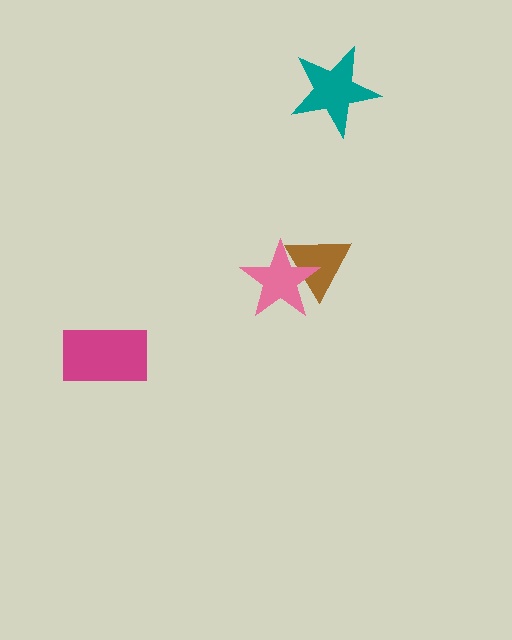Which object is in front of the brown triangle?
The pink star is in front of the brown triangle.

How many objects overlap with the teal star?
0 objects overlap with the teal star.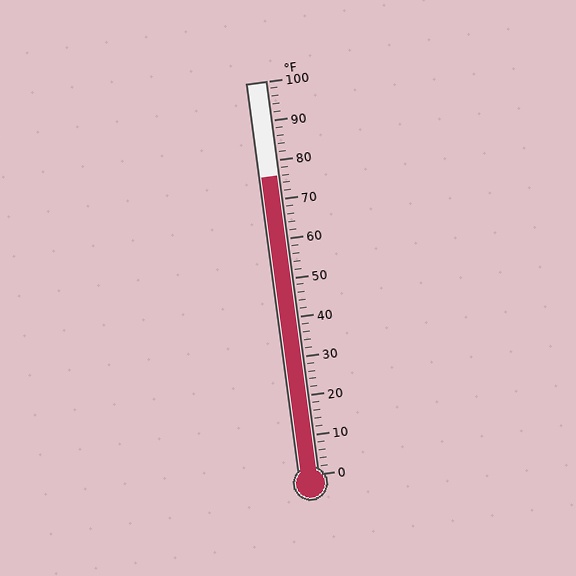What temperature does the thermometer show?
The thermometer shows approximately 76°F.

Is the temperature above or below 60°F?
The temperature is above 60°F.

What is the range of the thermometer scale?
The thermometer scale ranges from 0°F to 100°F.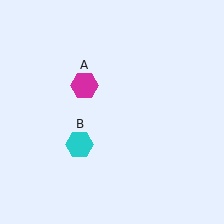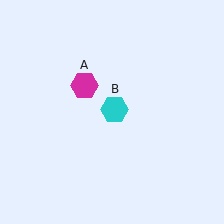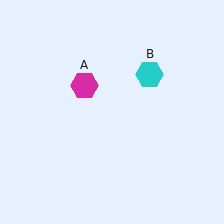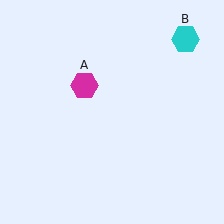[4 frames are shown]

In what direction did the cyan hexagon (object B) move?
The cyan hexagon (object B) moved up and to the right.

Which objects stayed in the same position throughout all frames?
Magenta hexagon (object A) remained stationary.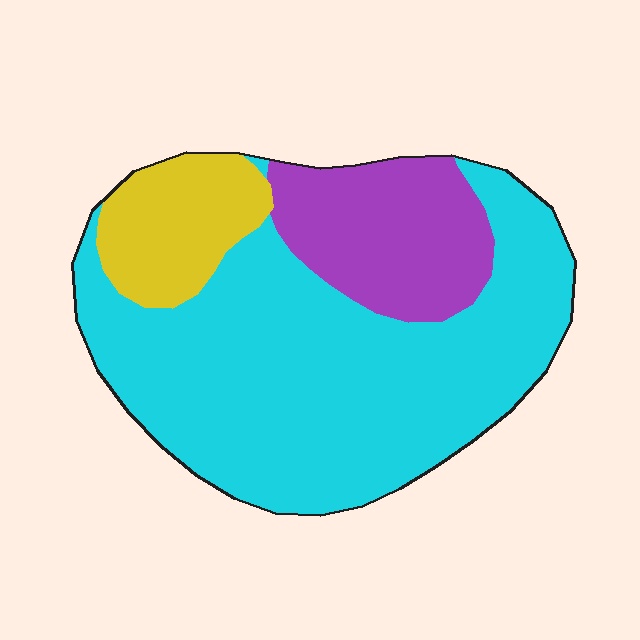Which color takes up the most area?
Cyan, at roughly 65%.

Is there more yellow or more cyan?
Cyan.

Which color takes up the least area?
Yellow, at roughly 15%.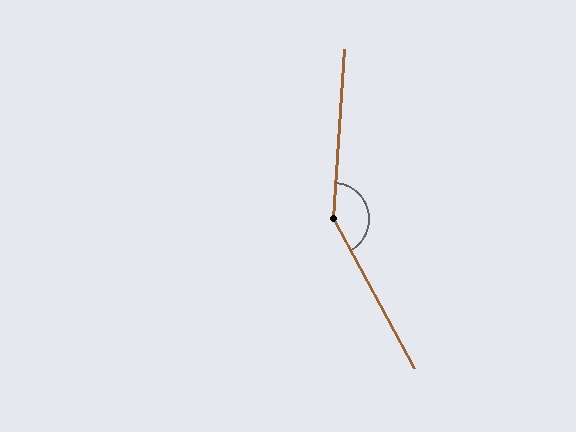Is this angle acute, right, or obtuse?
It is obtuse.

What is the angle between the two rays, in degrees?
Approximately 148 degrees.